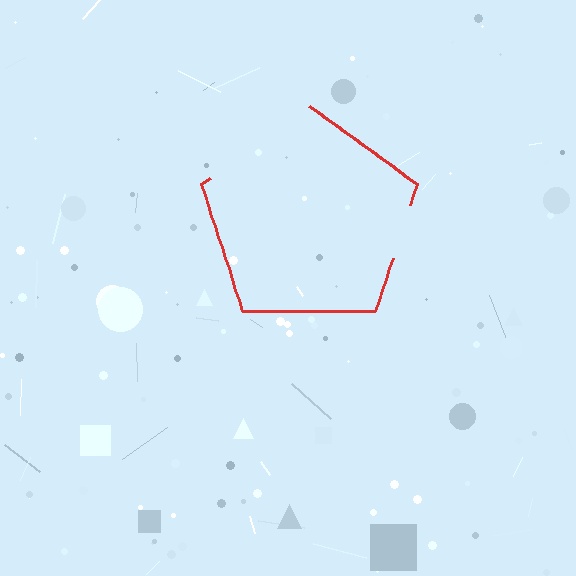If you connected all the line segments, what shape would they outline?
They would outline a pentagon.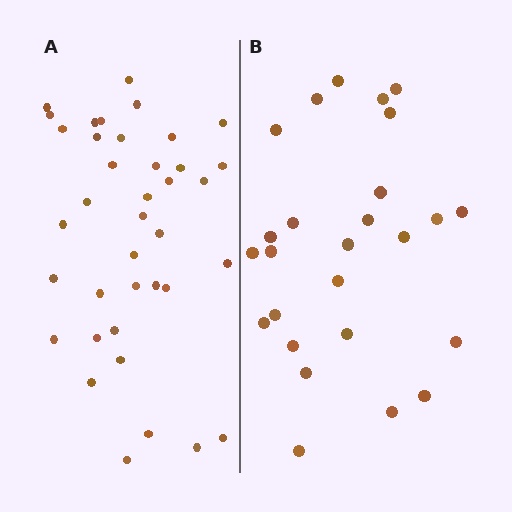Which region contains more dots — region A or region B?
Region A (the left region) has more dots.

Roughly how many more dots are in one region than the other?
Region A has roughly 12 or so more dots than region B.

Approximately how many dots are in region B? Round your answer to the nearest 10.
About 30 dots. (The exact count is 26, which rounds to 30.)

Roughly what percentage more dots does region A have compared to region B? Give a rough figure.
About 45% more.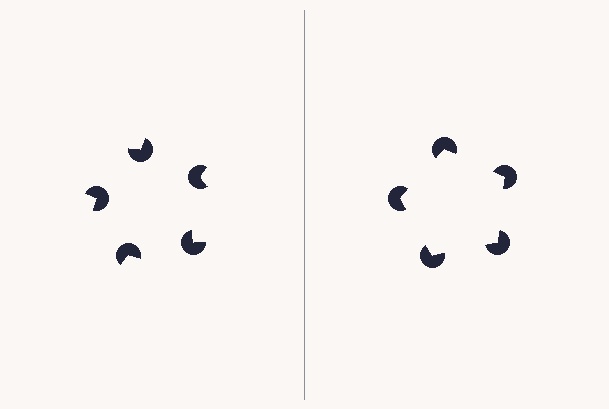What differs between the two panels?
The pac-man discs are positioned identically on both sides; only the wedge orientations differ. On the right they align to a pentagon; on the left they are misaligned.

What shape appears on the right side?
An illusory pentagon.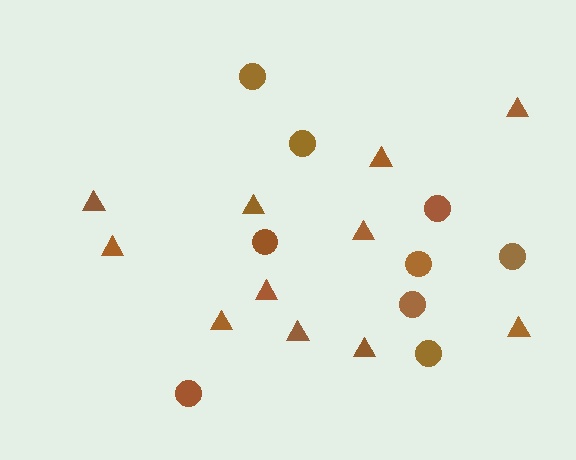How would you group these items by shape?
There are 2 groups: one group of triangles (11) and one group of circles (9).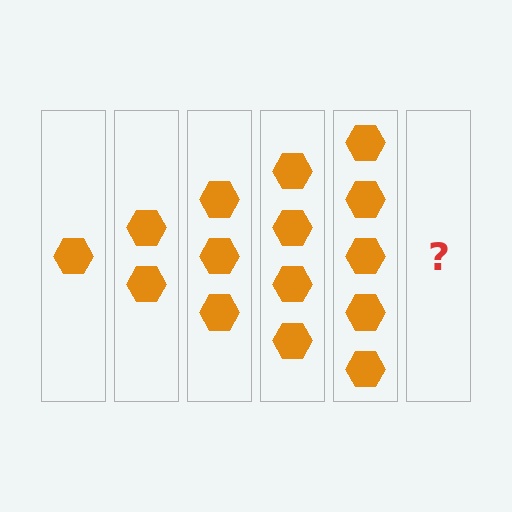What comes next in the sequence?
The next element should be 6 hexagons.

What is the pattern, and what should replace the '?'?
The pattern is that each step adds one more hexagon. The '?' should be 6 hexagons.